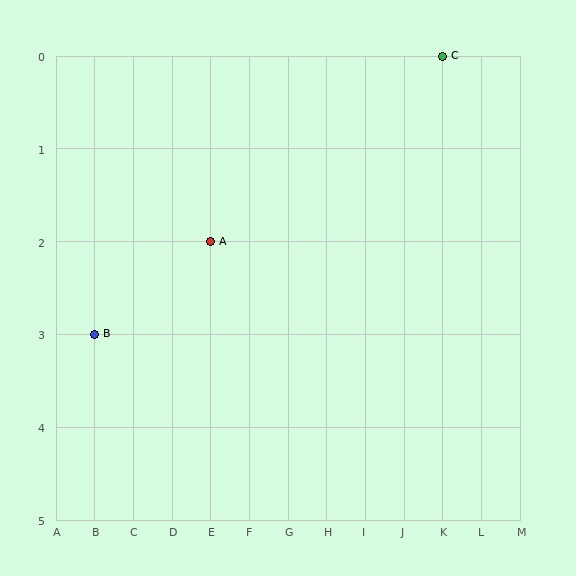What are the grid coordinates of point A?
Point A is at grid coordinates (E, 2).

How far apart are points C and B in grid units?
Points C and B are 9 columns and 3 rows apart (about 9.5 grid units diagonally).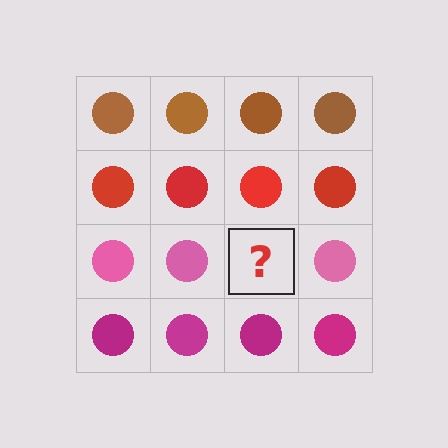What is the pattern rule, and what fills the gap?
The rule is that each row has a consistent color. The gap should be filled with a pink circle.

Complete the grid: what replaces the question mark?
The question mark should be replaced with a pink circle.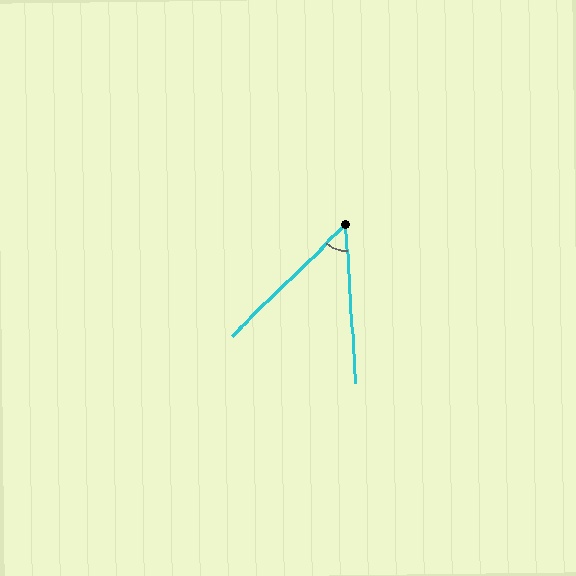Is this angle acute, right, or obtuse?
It is acute.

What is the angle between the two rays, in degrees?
Approximately 49 degrees.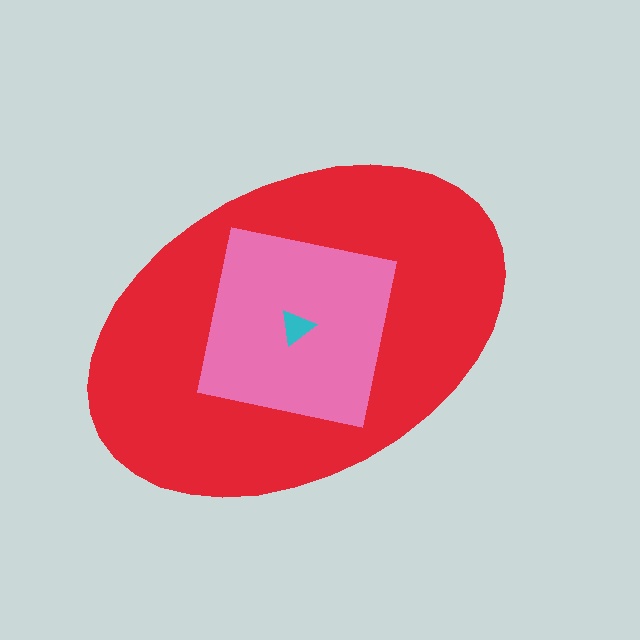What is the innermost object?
The cyan triangle.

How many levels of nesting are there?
3.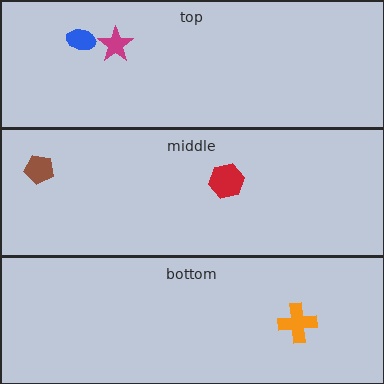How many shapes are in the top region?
2.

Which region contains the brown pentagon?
The middle region.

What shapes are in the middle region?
The brown pentagon, the red hexagon.